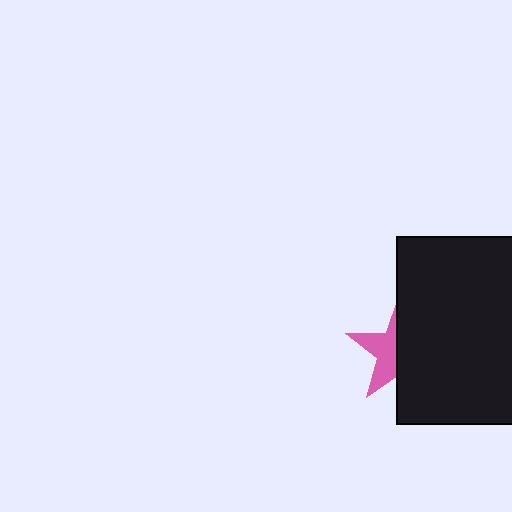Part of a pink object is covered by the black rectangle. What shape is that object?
It is a star.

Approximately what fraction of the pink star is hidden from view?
Roughly 58% of the pink star is hidden behind the black rectangle.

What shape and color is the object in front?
The object in front is a black rectangle.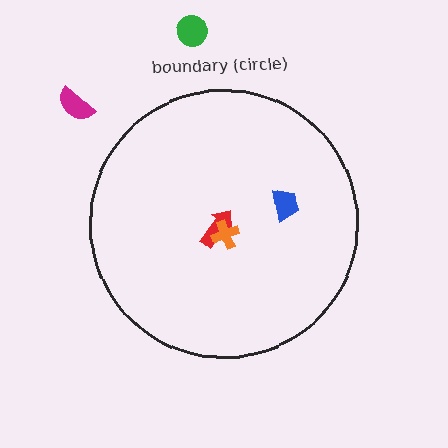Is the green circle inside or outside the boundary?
Outside.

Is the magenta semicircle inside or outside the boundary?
Outside.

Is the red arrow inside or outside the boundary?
Inside.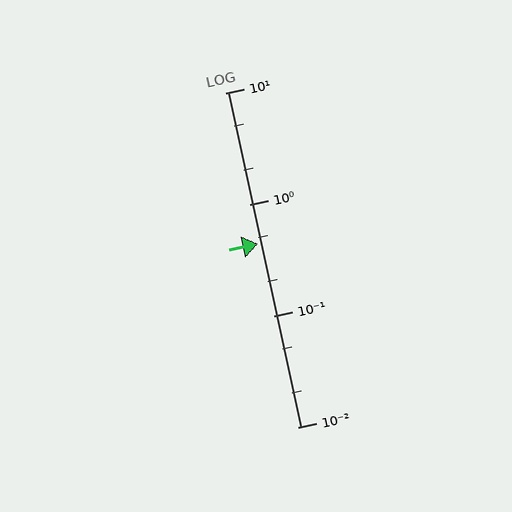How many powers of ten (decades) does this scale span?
The scale spans 3 decades, from 0.01 to 10.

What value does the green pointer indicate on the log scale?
The pointer indicates approximately 0.44.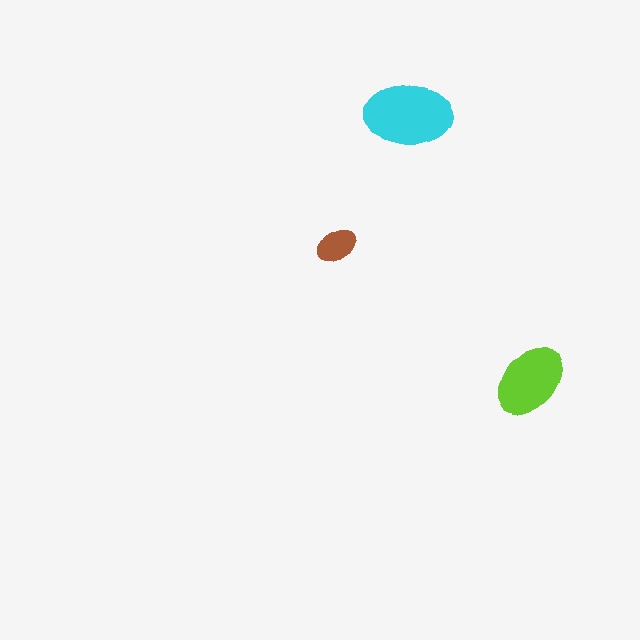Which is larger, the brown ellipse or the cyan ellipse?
The cyan one.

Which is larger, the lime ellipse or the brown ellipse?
The lime one.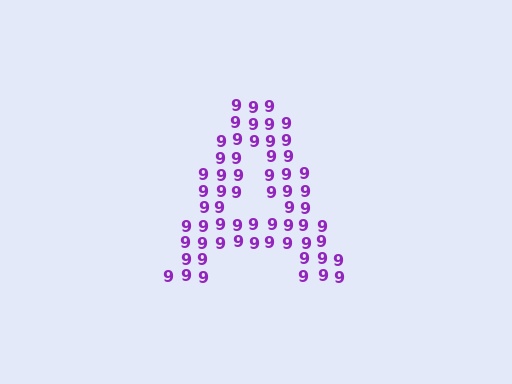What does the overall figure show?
The overall figure shows the letter A.